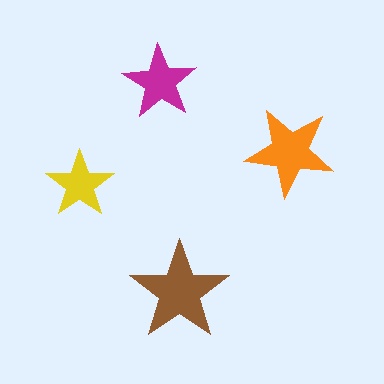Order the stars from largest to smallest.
the brown one, the orange one, the magenta one, the yellow one.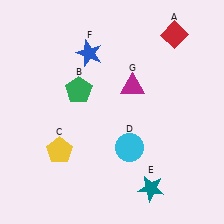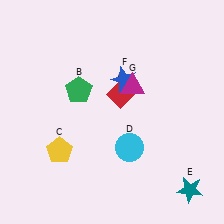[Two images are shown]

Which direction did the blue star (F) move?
The blue star (F) moved right.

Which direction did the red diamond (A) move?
The red diamond (A) moved down.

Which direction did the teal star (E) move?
The teal star (E) moved right.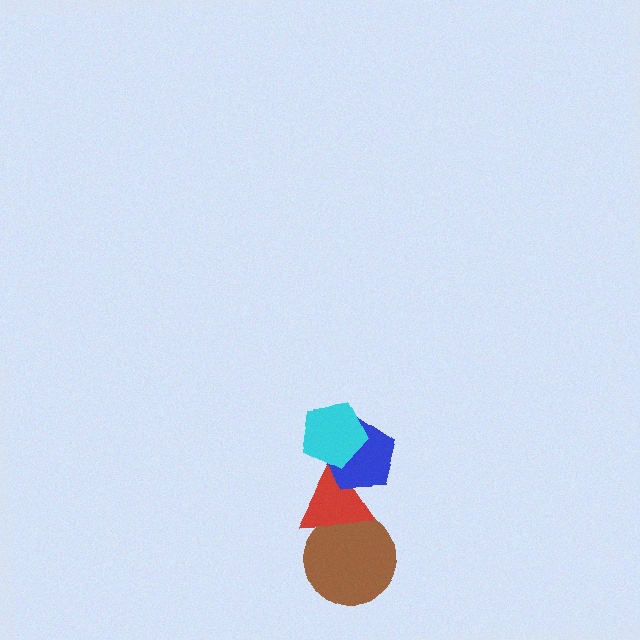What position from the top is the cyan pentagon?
The cyan pentagon is 1st from the top.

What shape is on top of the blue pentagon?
The cyan pentagon is on top of the blue pentagon.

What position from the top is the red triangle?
The red triangle is 3rd from the top.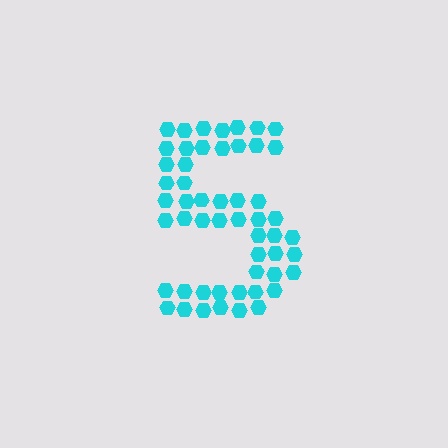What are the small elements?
The small elements are hexagons.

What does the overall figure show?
The overall figure shows the digit 5.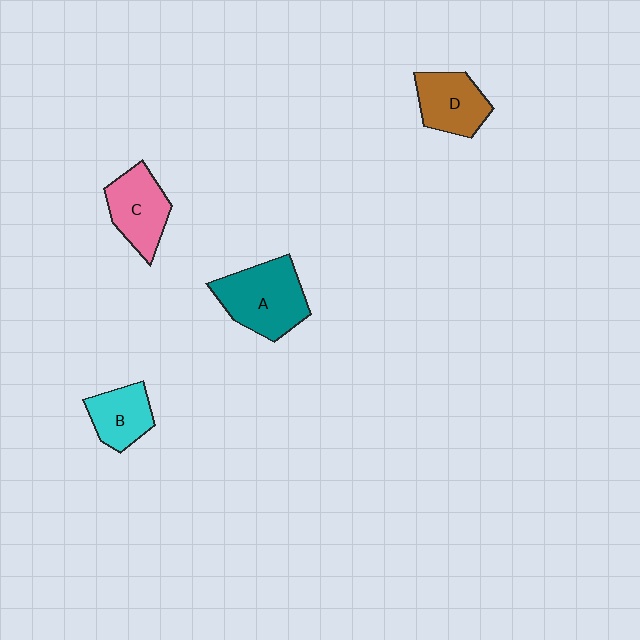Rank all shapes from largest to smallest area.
From largest to smallest: A (teal), C (pink), D (brown), B (cyan).